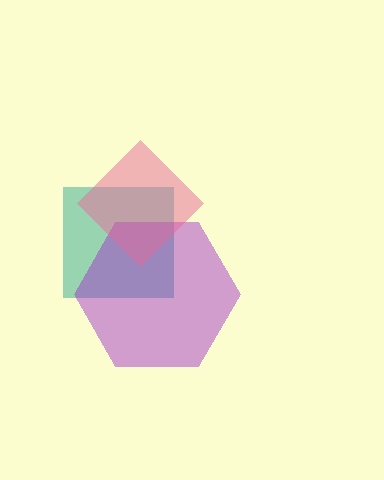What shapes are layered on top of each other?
The layered shapes are: a teal square, a purple hexagon, a pink diamond.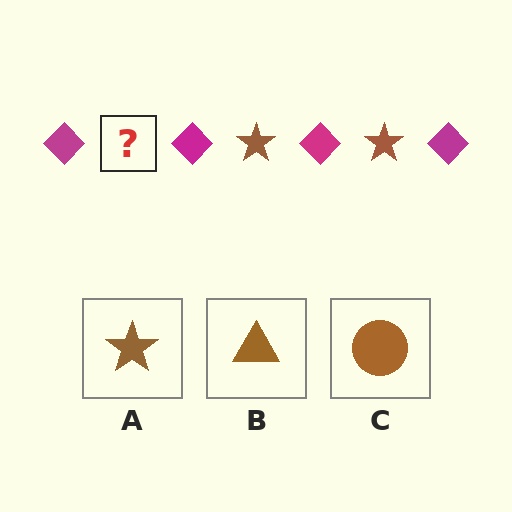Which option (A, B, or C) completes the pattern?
A.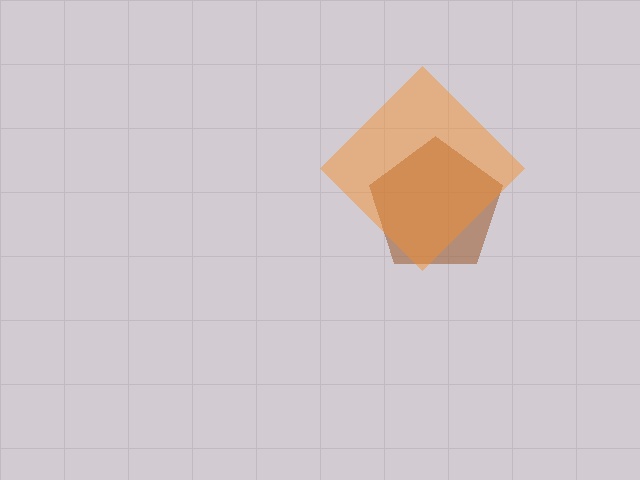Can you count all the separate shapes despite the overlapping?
Yes, there are 2 separate shapes.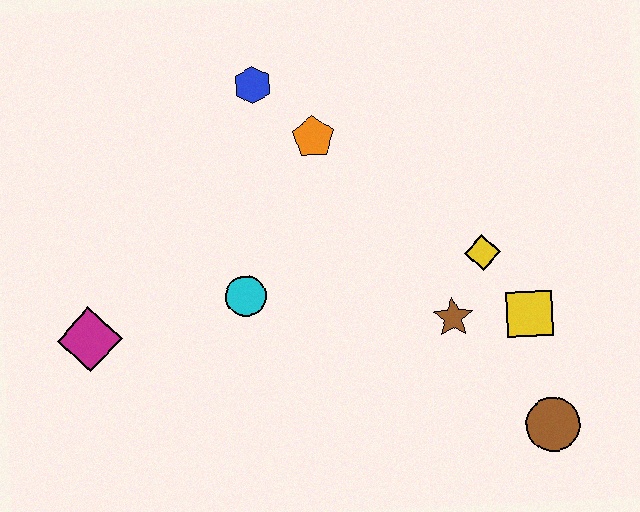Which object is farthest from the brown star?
The magenta diamond is farthest from the brown star.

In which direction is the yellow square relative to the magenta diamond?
The yellow square is to the right of the magenta diamond.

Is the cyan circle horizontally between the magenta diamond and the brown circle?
Yes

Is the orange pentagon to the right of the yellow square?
No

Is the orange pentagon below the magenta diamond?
No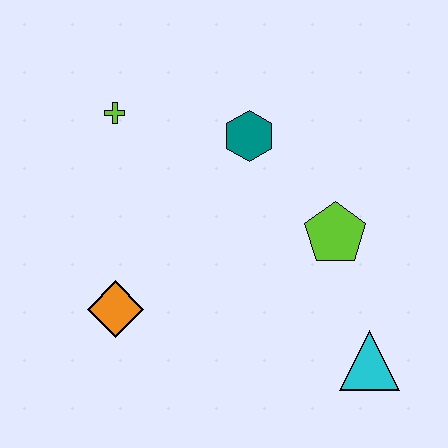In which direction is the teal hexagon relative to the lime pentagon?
The teal hexagon is above the lime pentagon.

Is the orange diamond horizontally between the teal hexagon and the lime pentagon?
No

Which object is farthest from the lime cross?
The cyan triangle is farthest from the lime cross.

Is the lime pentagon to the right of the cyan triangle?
No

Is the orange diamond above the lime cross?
No